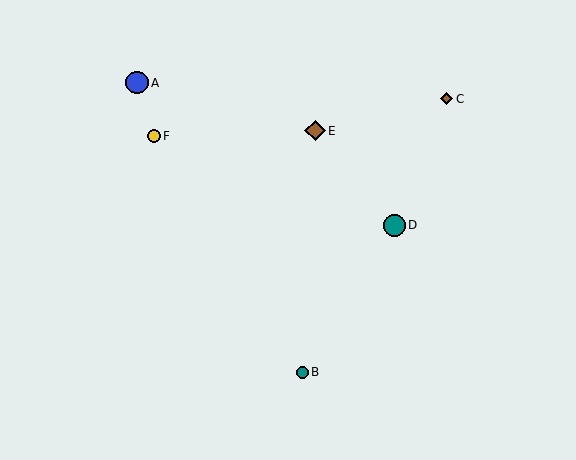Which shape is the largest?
The blue circle (labeled A) is the largest.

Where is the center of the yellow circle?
The center of the yellow circle is at (154, 136).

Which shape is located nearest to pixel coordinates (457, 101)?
The brown diamond (labeled C) at (446, 99) is nearest to that location.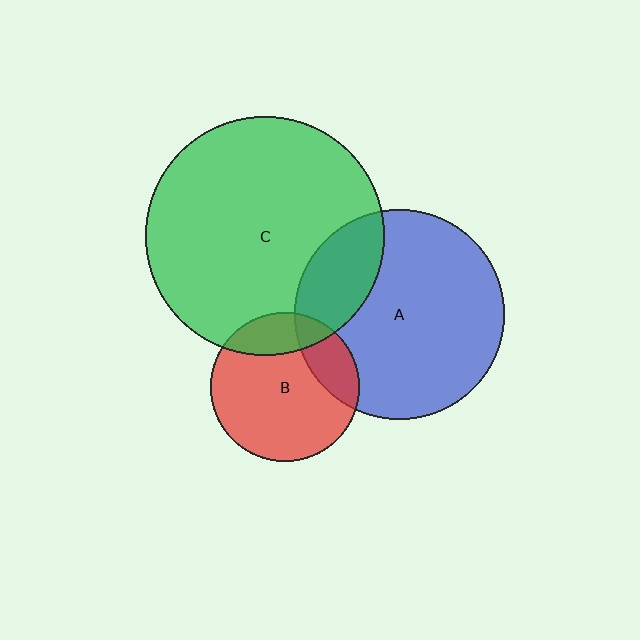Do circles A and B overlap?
Yes.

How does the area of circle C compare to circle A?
Approximately 1.3 times.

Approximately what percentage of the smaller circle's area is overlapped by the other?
Approximately 20%.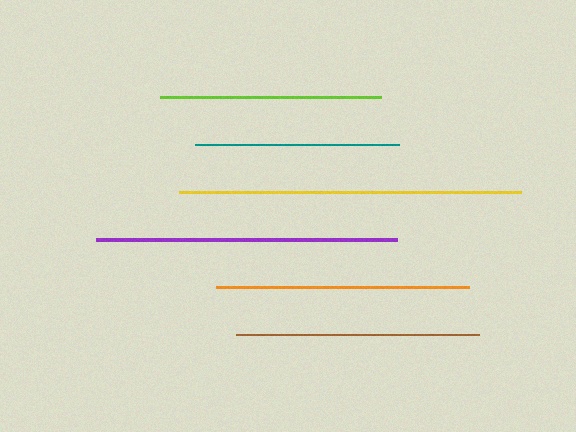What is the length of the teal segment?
The teal segment is approximately 204 pixels long.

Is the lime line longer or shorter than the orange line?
The orange line is longer than the lime line.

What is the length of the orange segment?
The orange segment is approximately 253 pixels long.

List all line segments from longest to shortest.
From longest to shortest: yellow, purple, orange, brown, lime, teal.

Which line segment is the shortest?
The teal line is the shortest at approximately 204 pixels.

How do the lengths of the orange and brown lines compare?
The orange and brown lines are approximately the same length.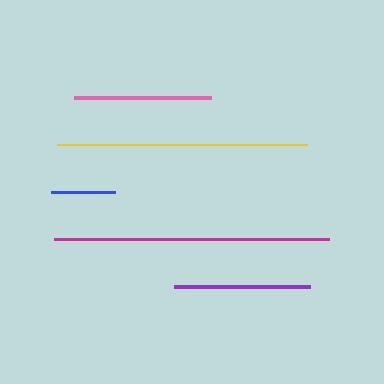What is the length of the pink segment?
The pink segment is approximately 137 pixels long.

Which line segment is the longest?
The magenta line is the longest at approximately 275 pixels.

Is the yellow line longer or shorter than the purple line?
The yellow line is longer than the purple line.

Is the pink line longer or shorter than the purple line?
The pink line is longer than the purple line.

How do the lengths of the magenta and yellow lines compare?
The magenta and yellow lines are approximately the same length.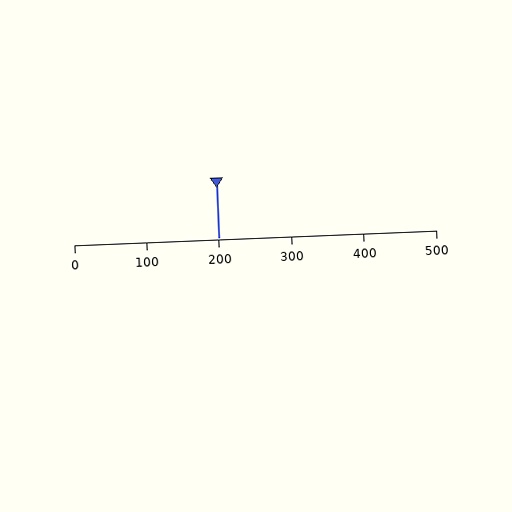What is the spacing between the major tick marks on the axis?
The major ticks are spaced 100 apart.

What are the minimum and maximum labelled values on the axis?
The axis runs from 0 to 500.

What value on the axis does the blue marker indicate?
The marker indicates approximately 200.